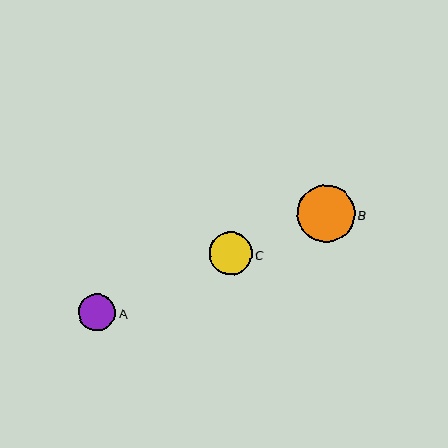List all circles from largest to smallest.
From largest to smallest: B, C, A.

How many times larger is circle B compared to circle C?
Circle B is approximately 1.3 times the size of circle C.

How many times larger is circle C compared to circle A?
Circle C is approximately 1.2 times the size of circle A.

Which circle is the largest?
Circle B is the largest with a size of approximately 57 pixels.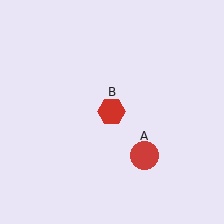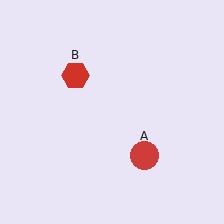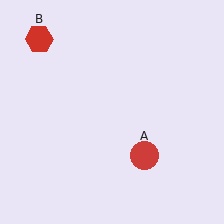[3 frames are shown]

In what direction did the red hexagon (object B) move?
The red hexagon (object B) moved up and to the left.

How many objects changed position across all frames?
1 object changed position: red hexagon (object B).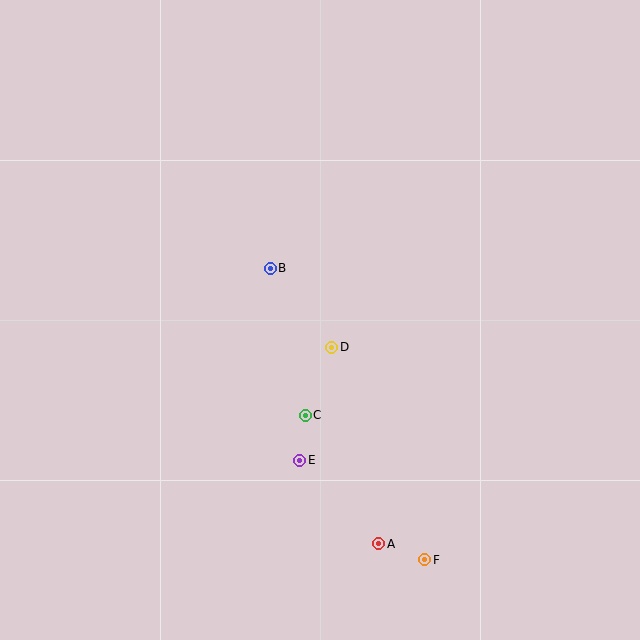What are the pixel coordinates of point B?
Point B is at (270, 268).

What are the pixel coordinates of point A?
Point A is at (379, 544).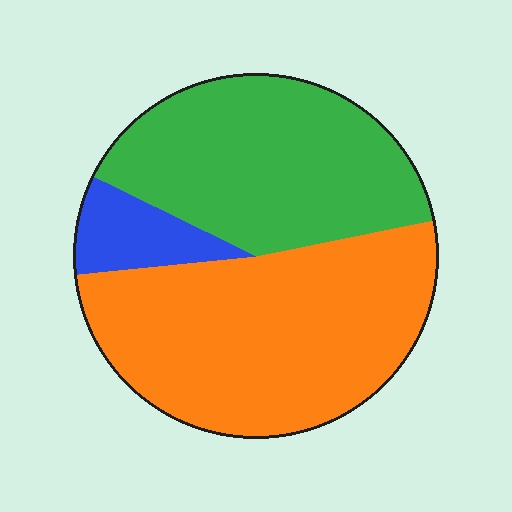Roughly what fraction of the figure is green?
Green takes up about two fifths (2/5) of the figure.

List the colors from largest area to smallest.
From largest to smallest: orange, green, blue.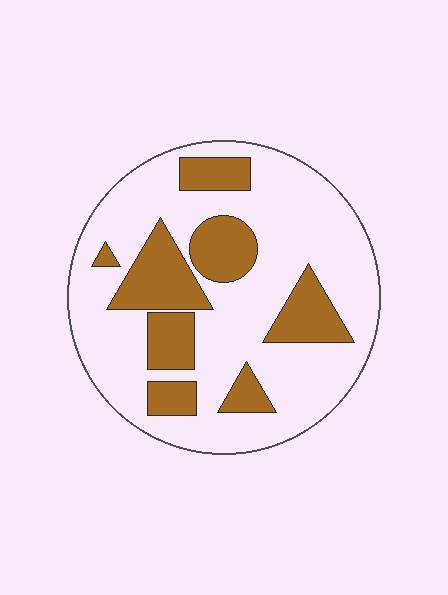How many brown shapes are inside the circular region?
8.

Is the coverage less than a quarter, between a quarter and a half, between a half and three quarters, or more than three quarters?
Between a quarter and a half.